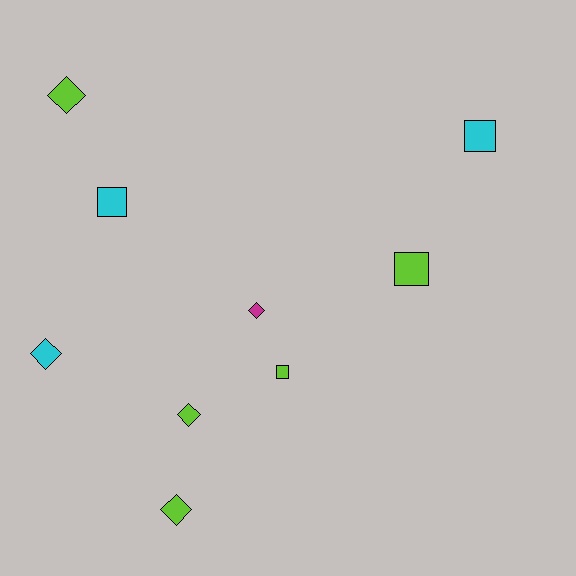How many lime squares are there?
There are 2 lime squares.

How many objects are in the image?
There are 9 objects.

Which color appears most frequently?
Lime, with 5 objects.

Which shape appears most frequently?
Diamond, with 5 objects.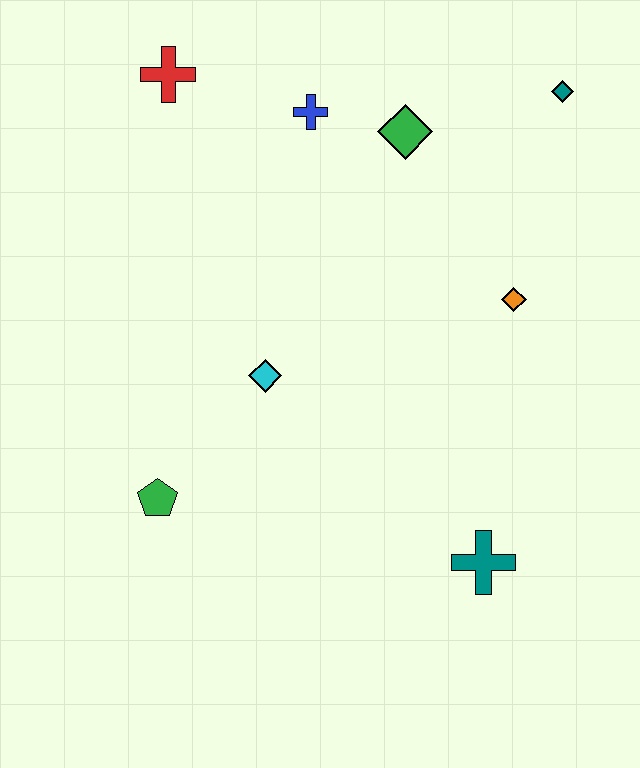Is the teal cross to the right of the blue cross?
Yes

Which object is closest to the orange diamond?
The green diamond is closest to the orange diamond.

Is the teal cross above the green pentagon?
No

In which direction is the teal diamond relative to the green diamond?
The teal diamond is to the right of the green diamond.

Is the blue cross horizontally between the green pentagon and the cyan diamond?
No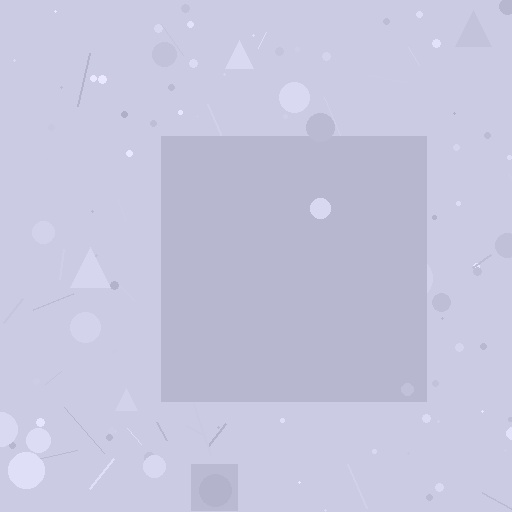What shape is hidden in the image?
A square is hidden in the image.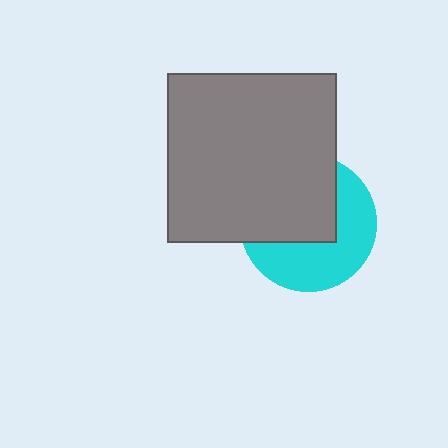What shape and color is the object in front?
The object in front is a gray square.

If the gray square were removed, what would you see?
You would see the complete cyan circle.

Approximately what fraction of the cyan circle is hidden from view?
Roughly 51% of the cyan circle is hidden behind the gray square.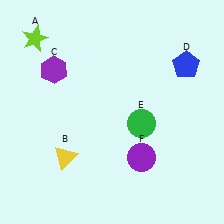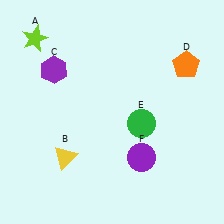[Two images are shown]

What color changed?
The pentagon (D) changed from blue in Image 1 to orange in Image 2.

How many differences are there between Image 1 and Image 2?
There is 1 difference between the two images.